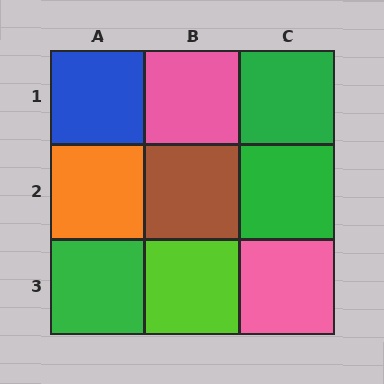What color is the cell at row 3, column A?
Green.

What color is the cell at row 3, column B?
Lime.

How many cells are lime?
1 cell is lime.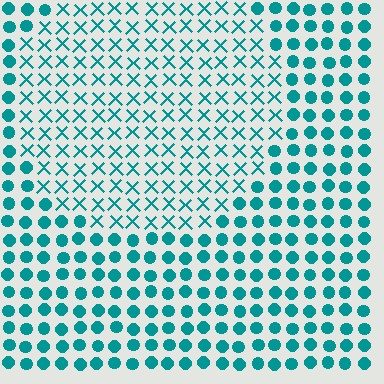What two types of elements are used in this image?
The image uses X marks inside the circle region and circles outside it.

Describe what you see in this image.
The image is filled with small teal elements arranged in a uniform grid. A circle-shaped region contains X marks, while the surrounding area contains circles. The boundary is defined purely by the change in element shape.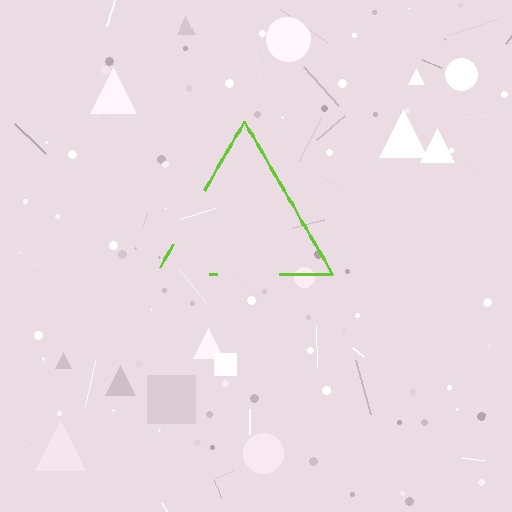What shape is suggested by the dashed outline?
The dashed outline suggests a triangle.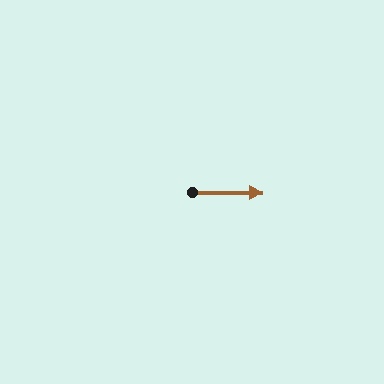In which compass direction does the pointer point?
East.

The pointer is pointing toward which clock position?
Roughly 3 o'clock.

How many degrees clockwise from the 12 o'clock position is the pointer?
Approximately 90 degrees.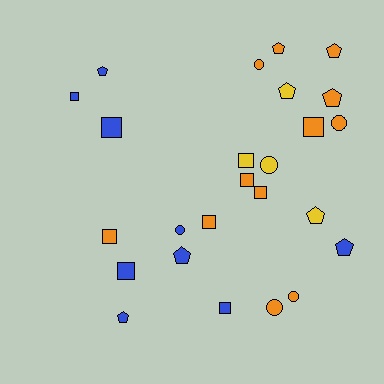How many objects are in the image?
There are 25 objects.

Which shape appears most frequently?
Square, with 10 objects.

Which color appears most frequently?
Orange, with 12 objects.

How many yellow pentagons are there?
There are 2 yellow pentagons.